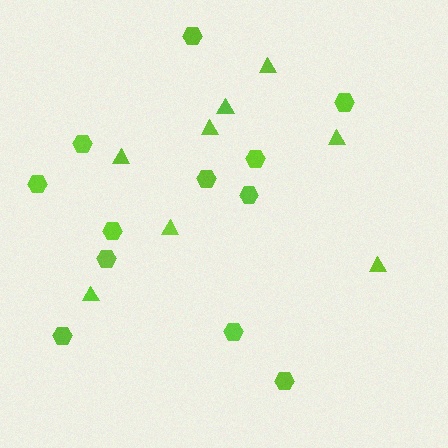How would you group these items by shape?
There are 2 groups: one group of triangles (8) and one group of hexagons (12).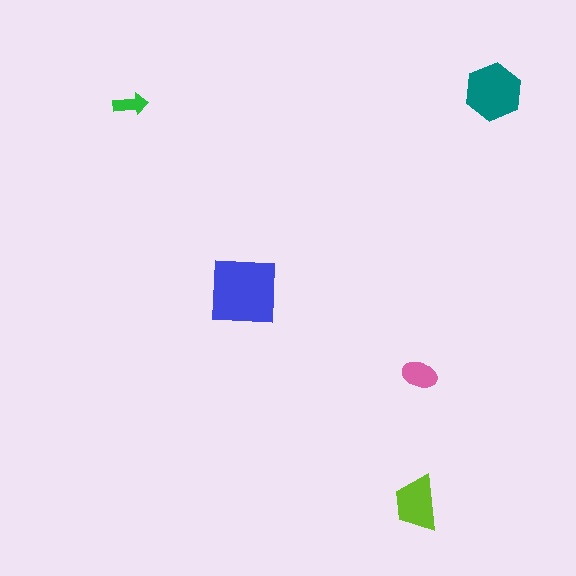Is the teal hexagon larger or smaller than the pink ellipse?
Larger.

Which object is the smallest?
The green arrow.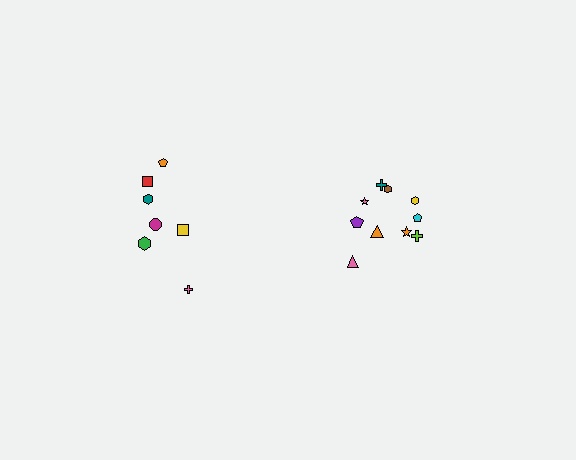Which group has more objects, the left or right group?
The right group.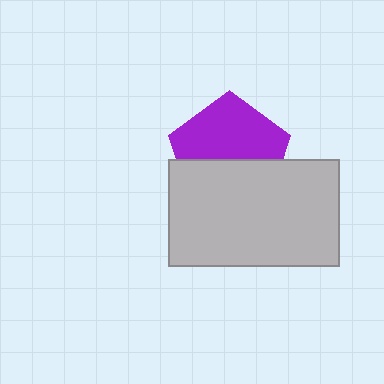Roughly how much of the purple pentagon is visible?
About half of it is visible (roughly 56%).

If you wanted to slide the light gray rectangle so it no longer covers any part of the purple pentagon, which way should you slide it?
Slide it down — that is the most direct way to separate the two shapes.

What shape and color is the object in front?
The object in front is a light gray rectangle.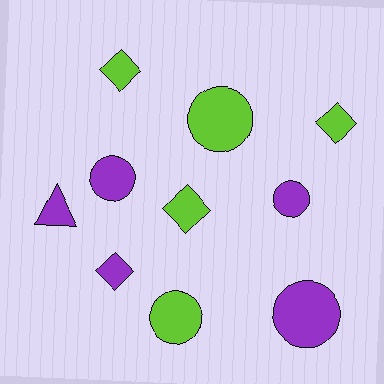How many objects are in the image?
There are 10 objects.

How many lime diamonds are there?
There are 3 lime diamonds.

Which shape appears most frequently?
Circle, with 5 objects.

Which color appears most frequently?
Lime, with 5 objects.